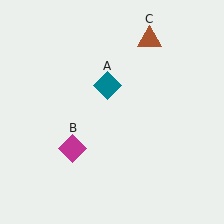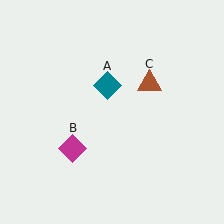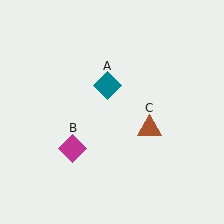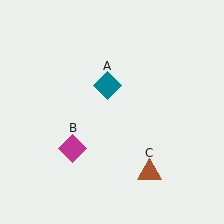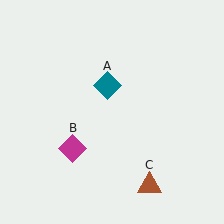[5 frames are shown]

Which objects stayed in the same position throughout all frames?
Teal diamond (object A) and magenta diamond (object B) remained stationary.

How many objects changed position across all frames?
1 object changed position: brown triangle (object C).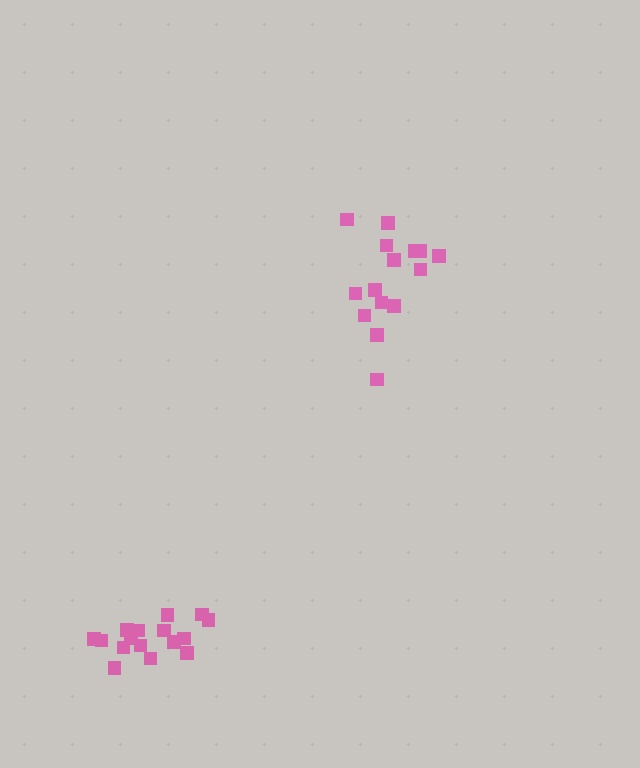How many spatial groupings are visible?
There are 2 spatial groupings.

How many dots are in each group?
Group 1: 15 dots, Group 2: 16 dots (31 total).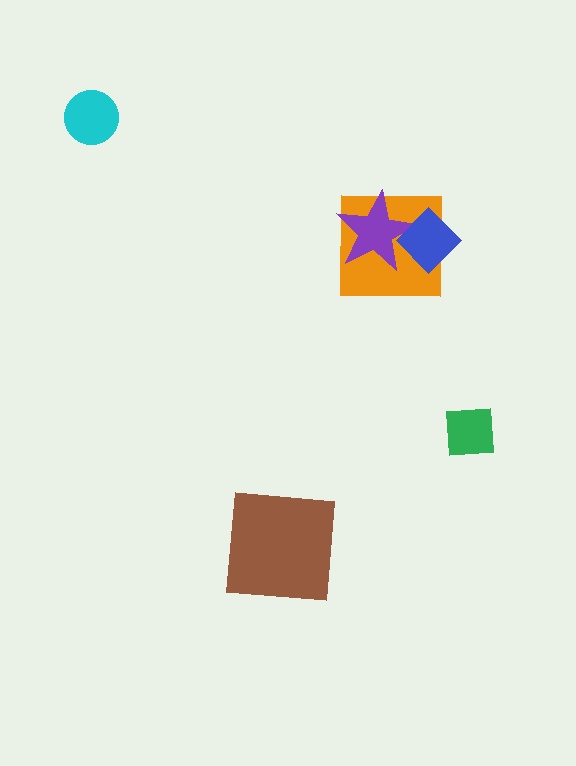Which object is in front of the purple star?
The blue diamond is in front of the purple star.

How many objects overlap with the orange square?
2 objects overlap with the orange square.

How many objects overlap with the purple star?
2 objects overlap with the purple star.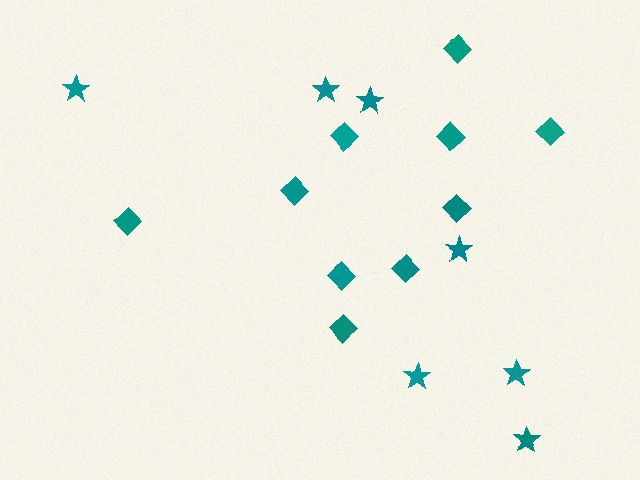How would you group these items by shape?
There are 2 groups: one group of stars (7) and one group of diamonds (10).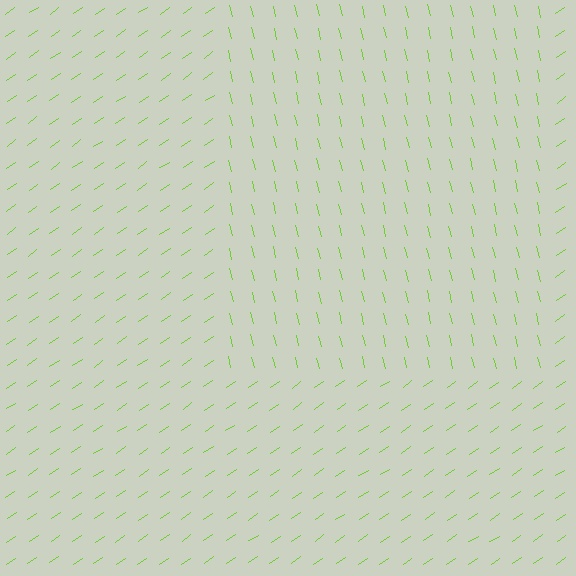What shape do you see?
I see a rectangle.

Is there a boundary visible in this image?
Yes, there is a texture boundary formed by a change in line orientation.